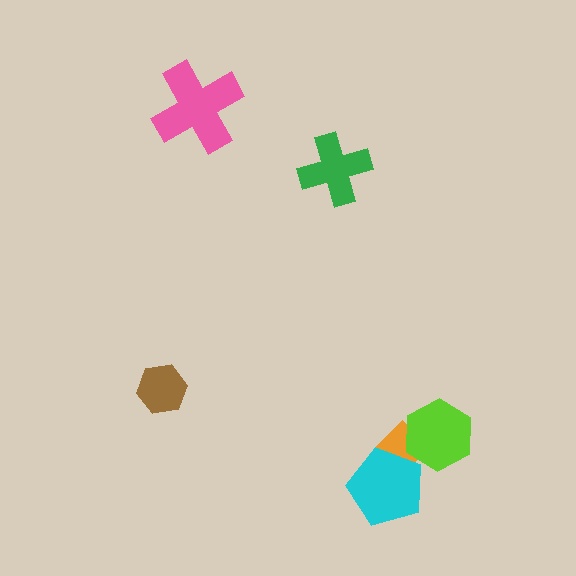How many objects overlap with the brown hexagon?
0 objects overlap with the brown hexagon.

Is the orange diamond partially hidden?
Yes, it is partially covered by another shape.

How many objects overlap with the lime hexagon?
1 object overlaps with the lime hexagon.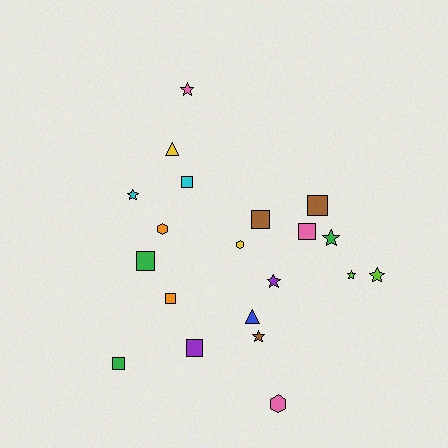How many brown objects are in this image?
There are 3 brown objects.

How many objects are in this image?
There are 20 objects.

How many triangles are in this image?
There are 2 triangles.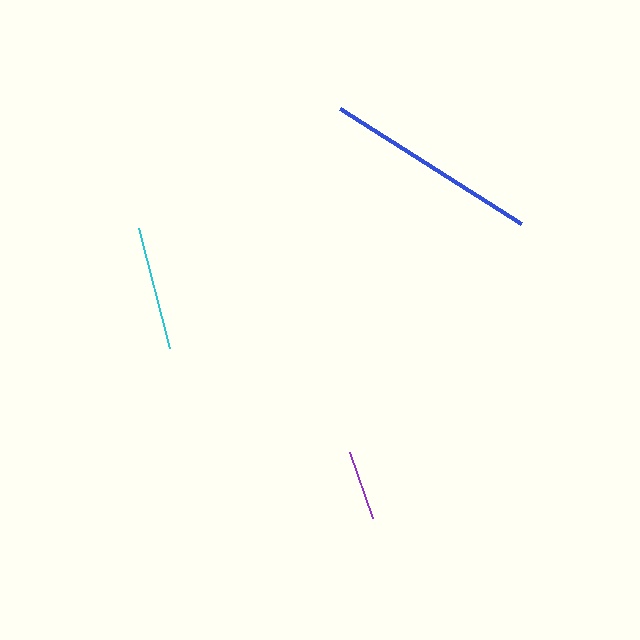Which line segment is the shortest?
The purple line is the shortest at approximately 69 pixels.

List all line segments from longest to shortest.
From longest to shortest: blue, cyan, purple.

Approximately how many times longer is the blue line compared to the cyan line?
The blue line is approximately 1.7 times the length of the cyan line.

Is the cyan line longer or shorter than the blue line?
The blue line is longer than the cyan line.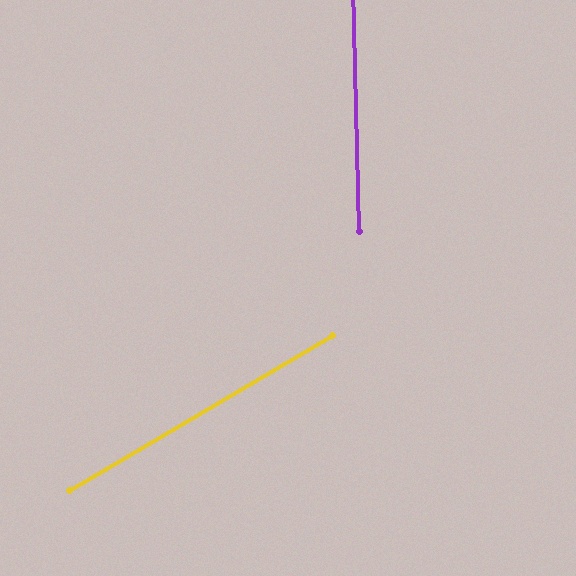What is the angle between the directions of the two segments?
Approximately 61 degrees.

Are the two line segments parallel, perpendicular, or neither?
Neither parallel nor perpendicular — they differ by about 61°.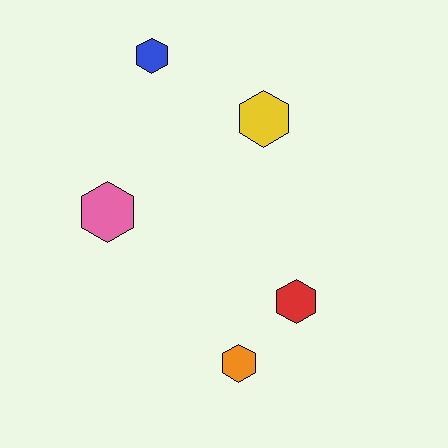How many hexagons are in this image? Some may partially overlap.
There are 5 hexagons.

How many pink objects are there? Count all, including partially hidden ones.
There is 1 pink object.